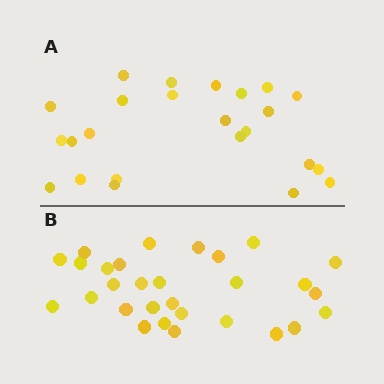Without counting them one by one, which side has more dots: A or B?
Region B (the bottom region) has more dots.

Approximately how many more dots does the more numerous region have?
Region B has about 5 more dots than region A.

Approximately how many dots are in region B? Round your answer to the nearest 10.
About 30 dots. (The exact count is 29, which rounds to 30.)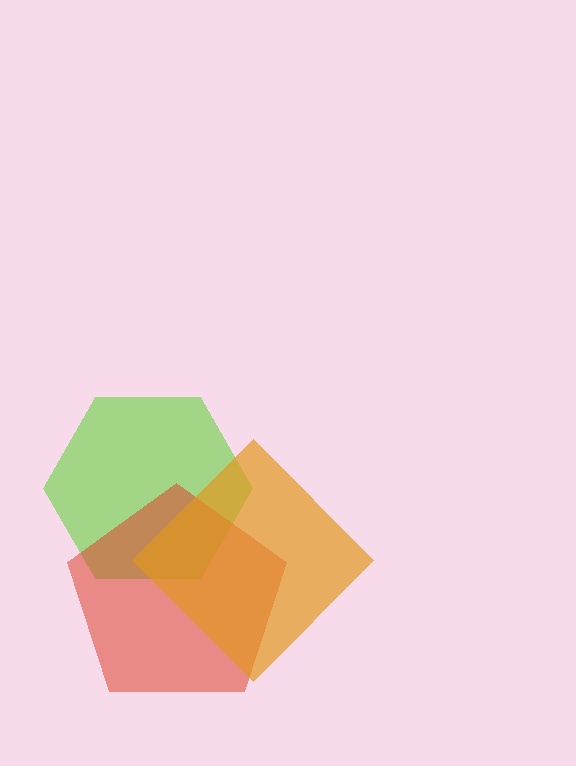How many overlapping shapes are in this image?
There are 3 overlapping shapes in the image.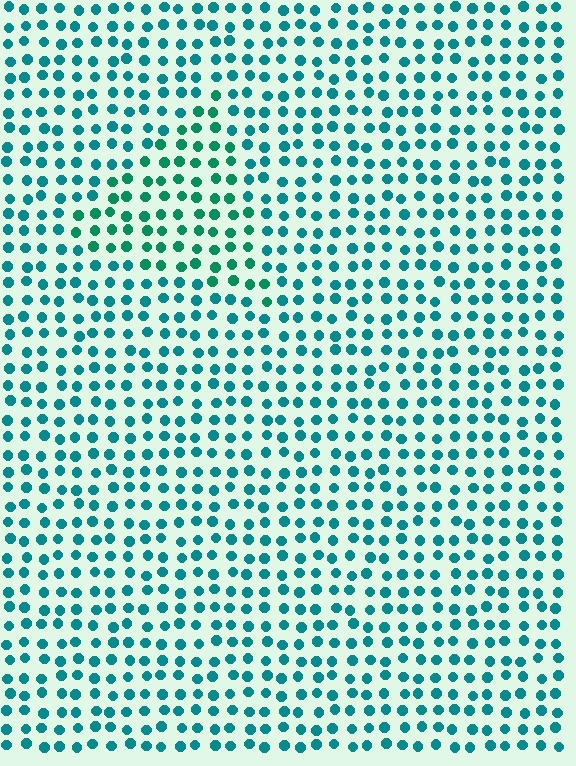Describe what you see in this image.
The image is filled with small teal elements in a uniform arrangement. A triangle-shaped region is visible where the elements are tinted to a slightly different hue, forming a subtle color boundary.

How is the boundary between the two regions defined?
The boundary is defined purely by a slight shift in hue (about 23 degrees). Spacing, size, and orientation are identical on both sides.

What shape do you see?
I see a triangle.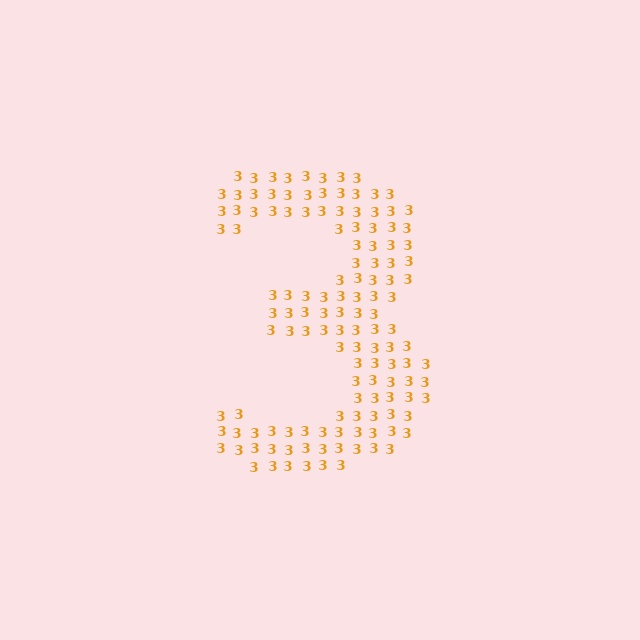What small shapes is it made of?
It is made of small digit 3's.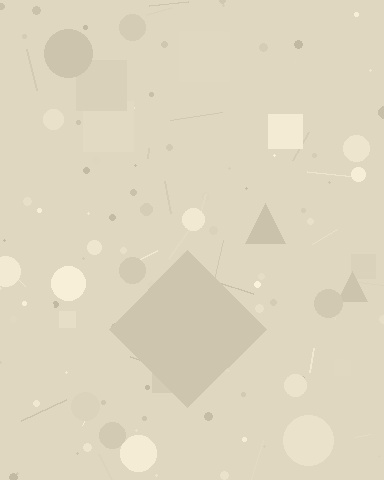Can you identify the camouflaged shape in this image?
The camouflaged shape is a diamond.